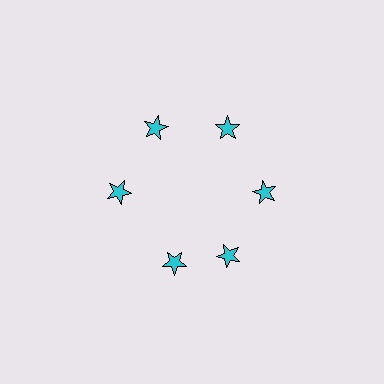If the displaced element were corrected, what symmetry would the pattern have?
It would have 6-fold rotational symmetry — the pattern would map onto itself every 60 degrees.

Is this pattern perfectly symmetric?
No. The 6 cyan stars are arranged in a ring, but one element near the 7 o'clock position is rotated out of alignment along the ring, breaking the 6-fold rotational symmetry.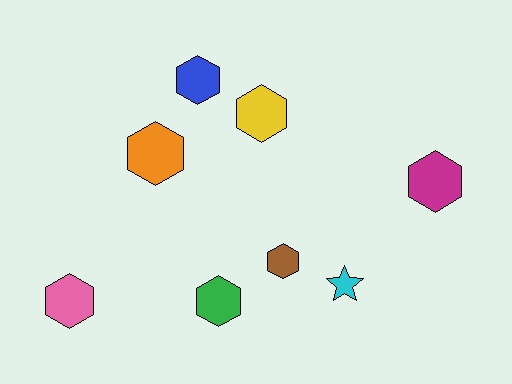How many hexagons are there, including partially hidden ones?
There are 7 hexagons.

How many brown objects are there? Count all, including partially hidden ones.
There is 1 brown object.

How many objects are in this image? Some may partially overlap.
There are 8 objects.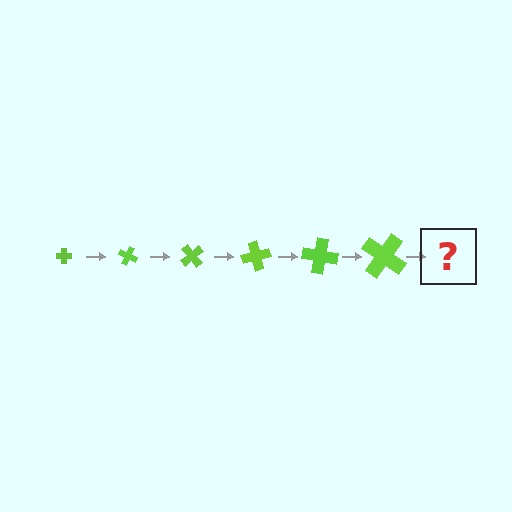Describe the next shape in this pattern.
It should be a cross, larger than the previous one and rotated 150 degrees from the start.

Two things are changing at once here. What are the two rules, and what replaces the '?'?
The two rules are that the cross grows larger each step and it rotates 25 degrees each step. The '?' should be a cross, larger than the previous one and rotated 150 degrees from the start.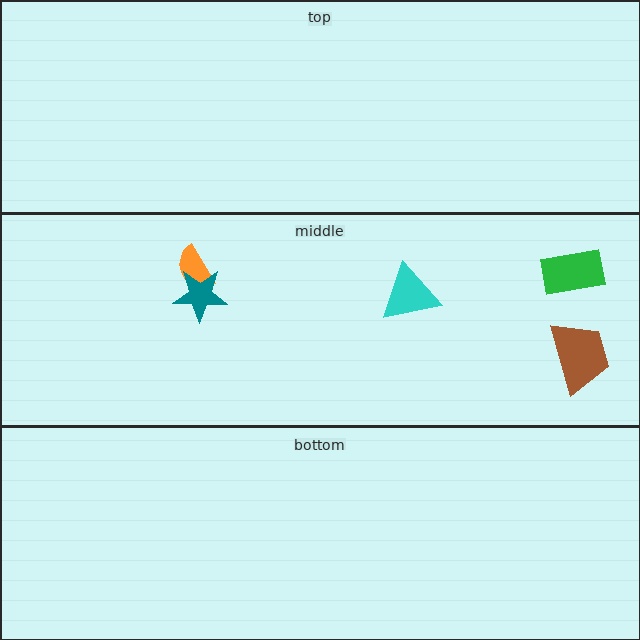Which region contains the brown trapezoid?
The middle region.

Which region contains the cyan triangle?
The middle region.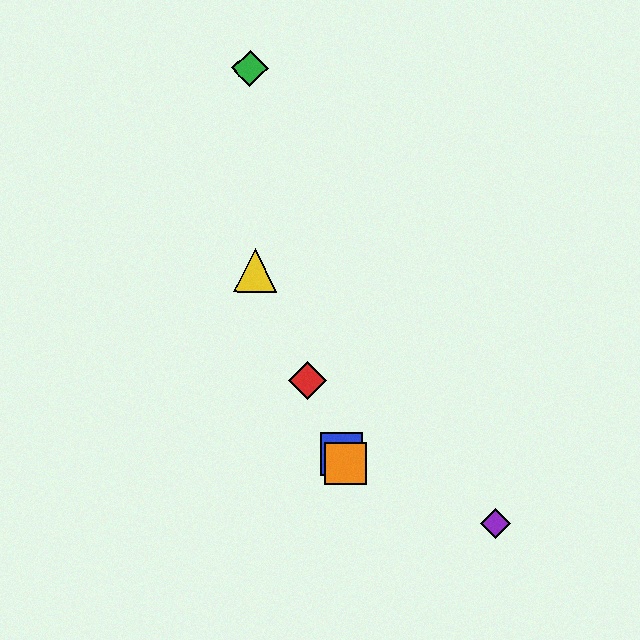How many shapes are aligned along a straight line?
4 shapes (the red diamond, the blue square, the yellow triangle, the orange square) are aligned along a straight line.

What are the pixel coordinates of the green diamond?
The green diamond is at (250, 68).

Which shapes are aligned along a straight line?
The red diamond, the blue square, the yellow triangle, the orange square are aligned along a straight line.